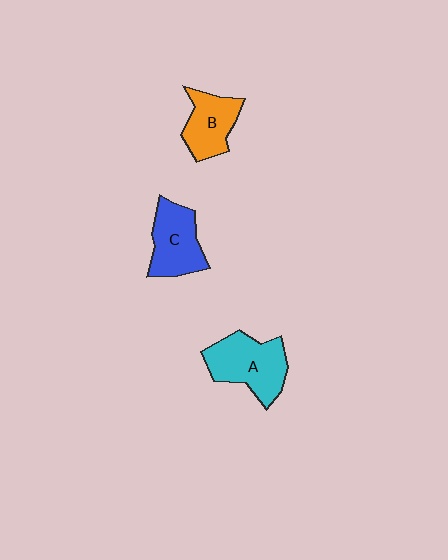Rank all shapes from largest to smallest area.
From largest to smallest: A (cyan), C (blue), B (orange).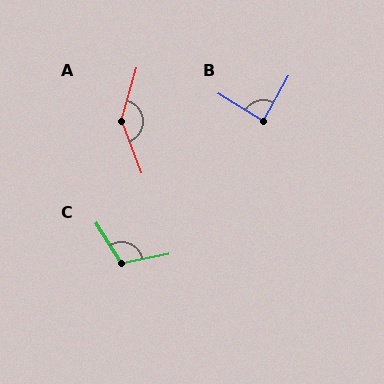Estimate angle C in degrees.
Approximately 111 degrees.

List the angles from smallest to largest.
B (88°), C (111°), A (143°).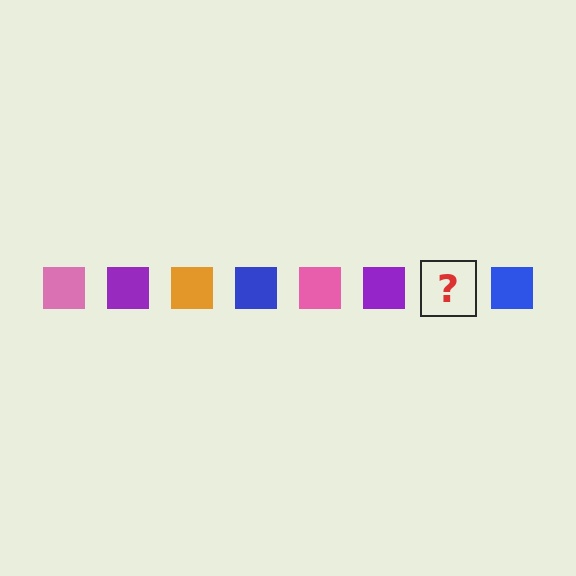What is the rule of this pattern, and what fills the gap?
The rule is that the pattern cycles through pink, purple, orange, blue squares. The gap should be filled with an orange square.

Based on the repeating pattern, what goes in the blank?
The blank should be an orange square.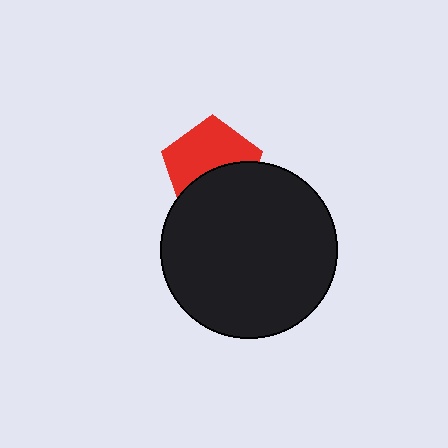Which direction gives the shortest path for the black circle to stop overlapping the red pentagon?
Moving down gives the shortest separation.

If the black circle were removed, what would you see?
You would see the complete red pentagon.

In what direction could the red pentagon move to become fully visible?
The red pentagon could move up. That would shift it out from behind the black circle entirely.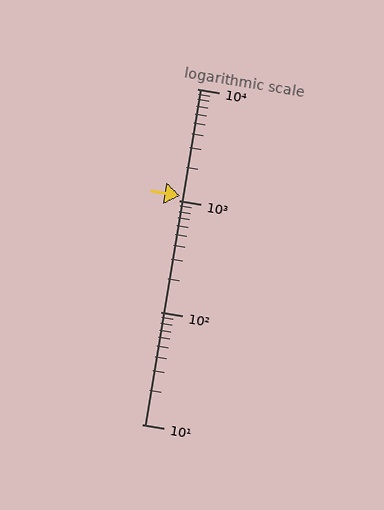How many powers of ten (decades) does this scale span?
The scale spans 3 decades, from 10 to 10000.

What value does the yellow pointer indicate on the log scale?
The pointer indicates approximately 1100.